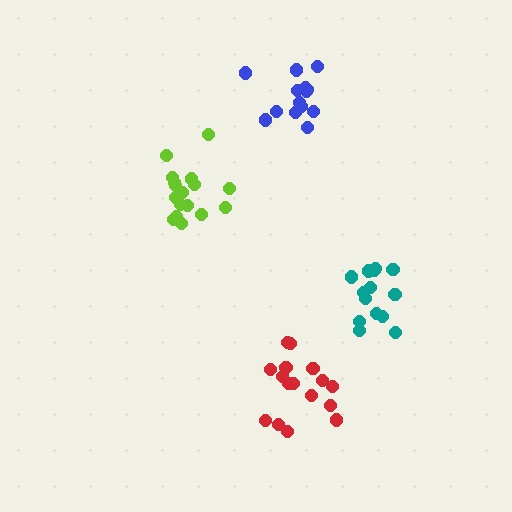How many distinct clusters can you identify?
There are 4 distinct clusters.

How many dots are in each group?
Group 1: 17 dots, Group 2: 14 dots, Group 3: 17 dots, Group 4: 14 dots (62 total).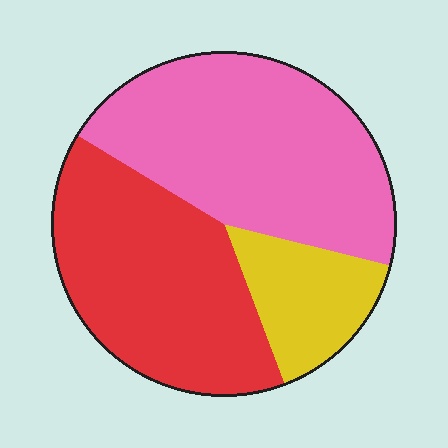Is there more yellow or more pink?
Pink.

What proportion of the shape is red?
Red covers about 40% of the shape.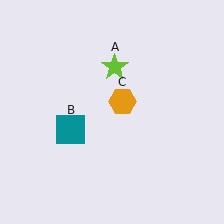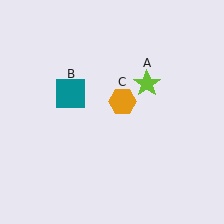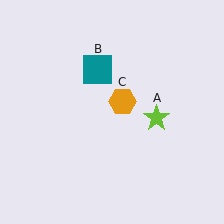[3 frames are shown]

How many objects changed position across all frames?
2 objects changed position: lime star (object A), teal square (object B).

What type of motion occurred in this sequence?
The lime star (object A), teal square (object B) rotated clockwise around the center of the scene.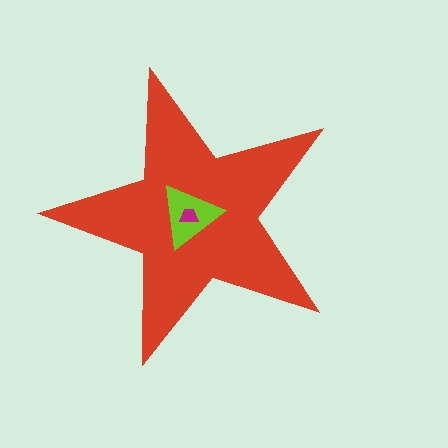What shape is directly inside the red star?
The lime triangle.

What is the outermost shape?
The red star.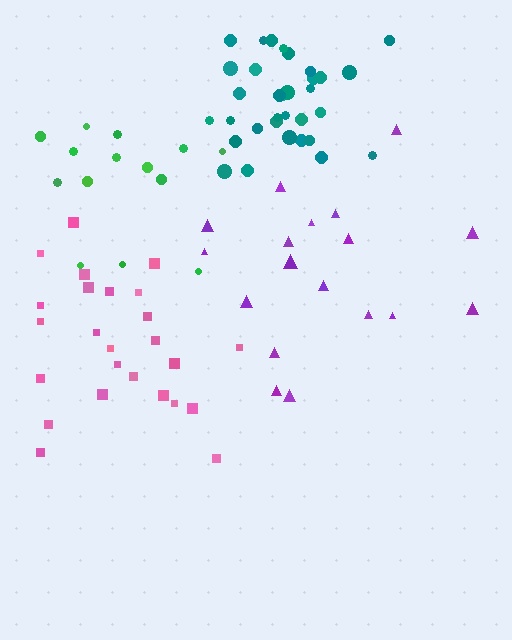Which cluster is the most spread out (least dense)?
Purple.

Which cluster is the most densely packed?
Teal.